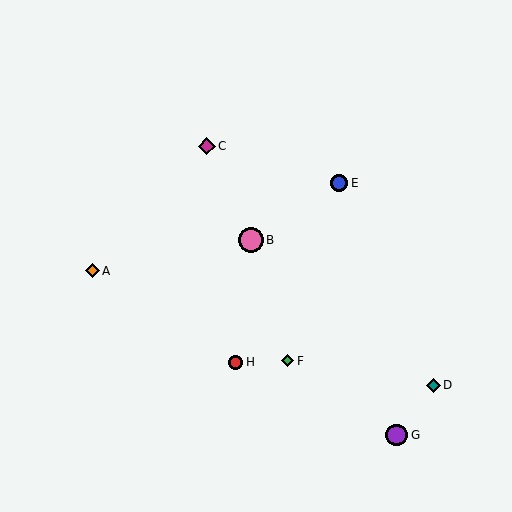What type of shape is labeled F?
Shape F is a green diamond.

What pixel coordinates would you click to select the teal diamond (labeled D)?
Click at (433, 385) to select the teal diamond D.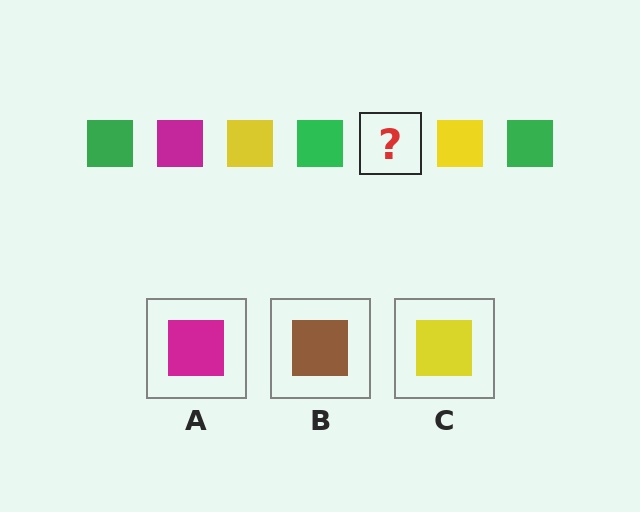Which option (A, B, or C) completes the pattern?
A.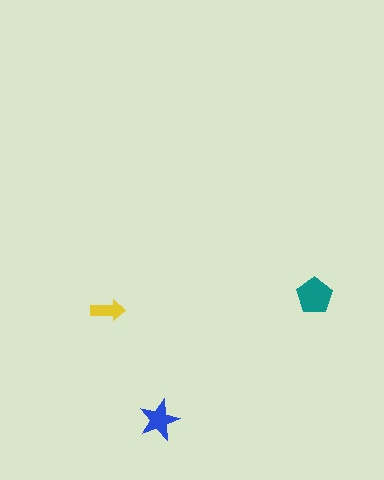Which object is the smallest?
The yellow arrow.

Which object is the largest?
The teal pentagon.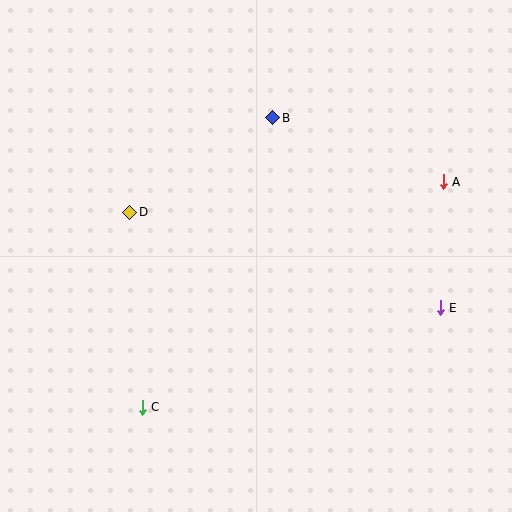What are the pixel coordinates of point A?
Point A is at (443, 182).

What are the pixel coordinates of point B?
Point B is at (273, 118).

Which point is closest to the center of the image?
Point D at (130, 212) is closest to the center.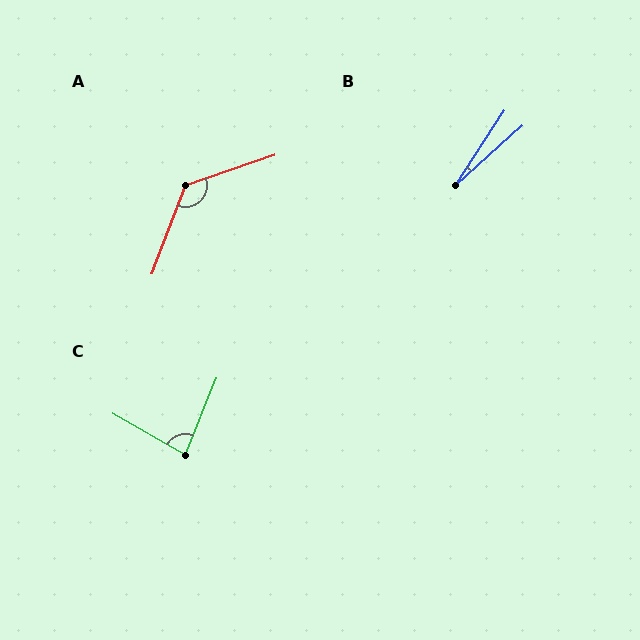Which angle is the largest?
A, at approximately 130 degrees.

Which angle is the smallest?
B, at approximately 15 degrees.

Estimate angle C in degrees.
Approximately 82 degrees.